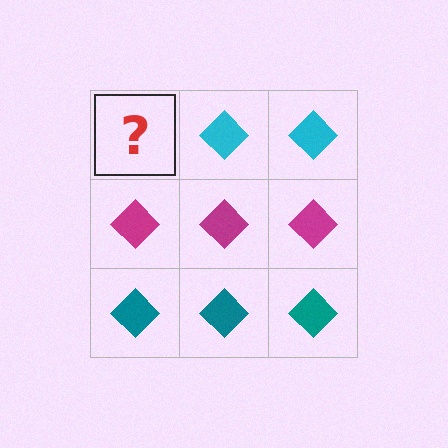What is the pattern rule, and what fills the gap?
The rule is that each row has a consistent color. The gap should be filled with a cyan diamond.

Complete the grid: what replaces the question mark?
The question mark should be replaced with a cyan diamond.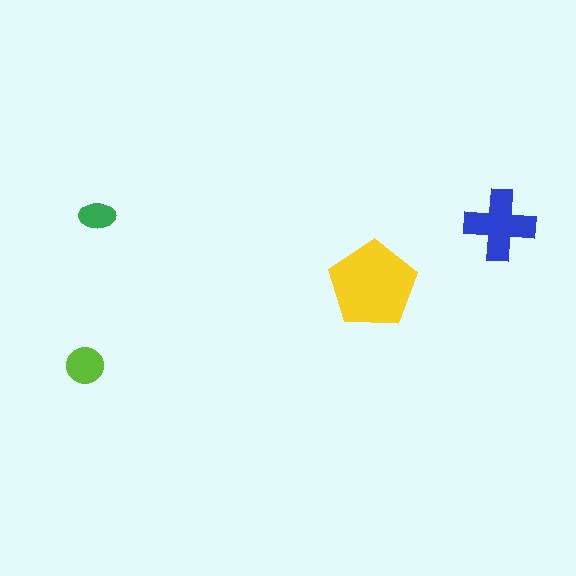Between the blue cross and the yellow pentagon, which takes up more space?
The yellow pentagon.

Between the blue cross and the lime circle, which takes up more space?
The blue cross.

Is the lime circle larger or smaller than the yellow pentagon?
Smaller.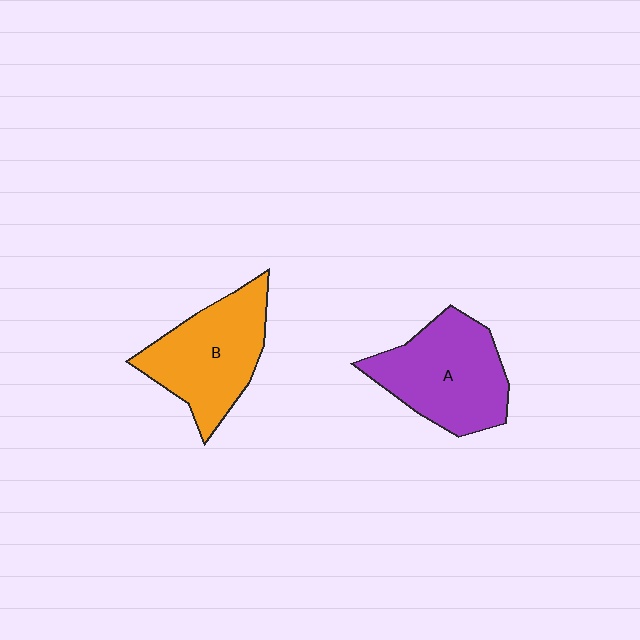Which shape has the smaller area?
Shape B (orange).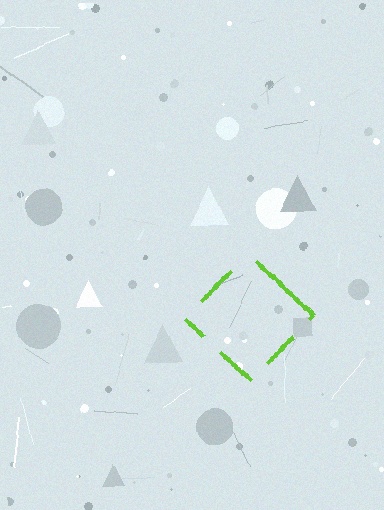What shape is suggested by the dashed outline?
The dashed outline suggests a diamond.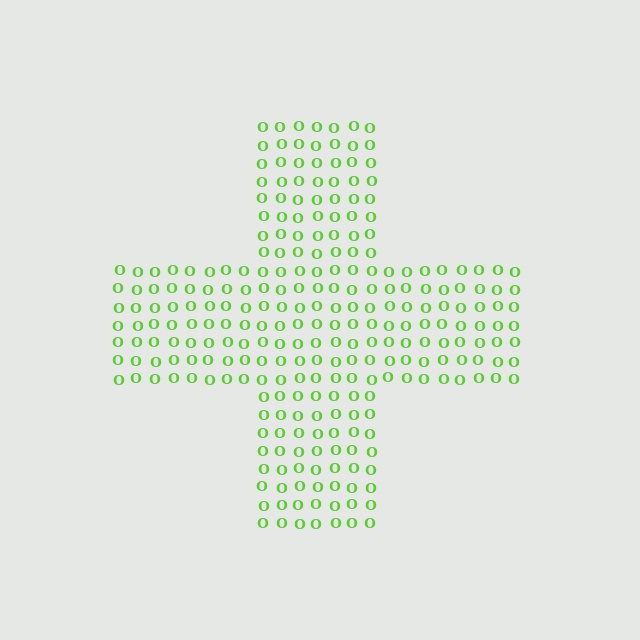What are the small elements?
The small elements are letter O's.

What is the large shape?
The large shape is a cross.